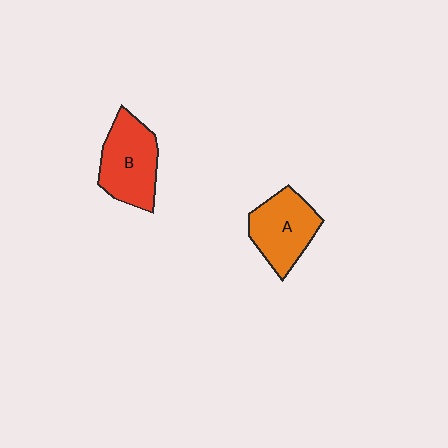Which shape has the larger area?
Shape B (red).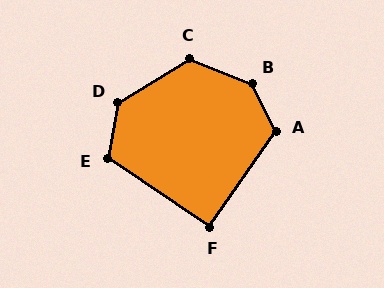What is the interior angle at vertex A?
Approximately 118 degrees (obtuse).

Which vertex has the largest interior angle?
B, at approximately 138 degrees.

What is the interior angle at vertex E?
Approximately 115 degrees (obtuse).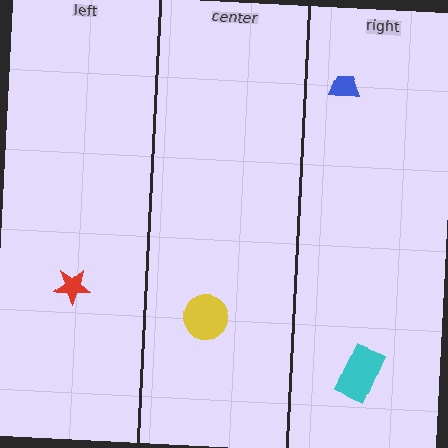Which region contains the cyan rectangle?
The right region.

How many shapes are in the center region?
1.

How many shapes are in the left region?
1.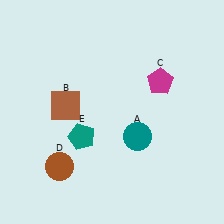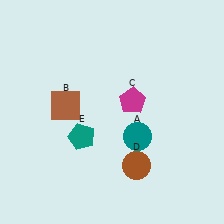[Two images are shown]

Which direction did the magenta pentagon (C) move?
The magenta pentagon (C) moved left.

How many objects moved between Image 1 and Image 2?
2 objects moved between the two images.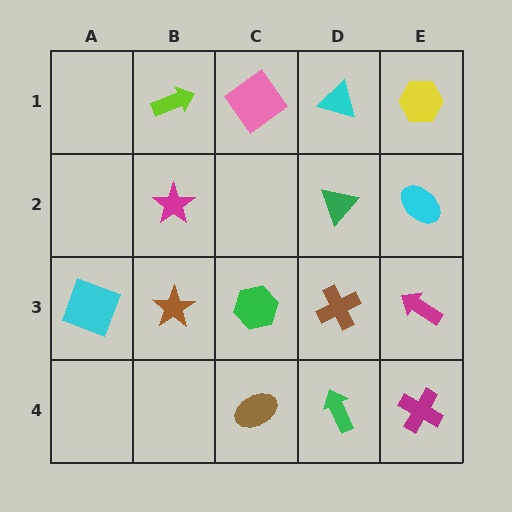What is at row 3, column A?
A cyan square.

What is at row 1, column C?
A pink diamond.